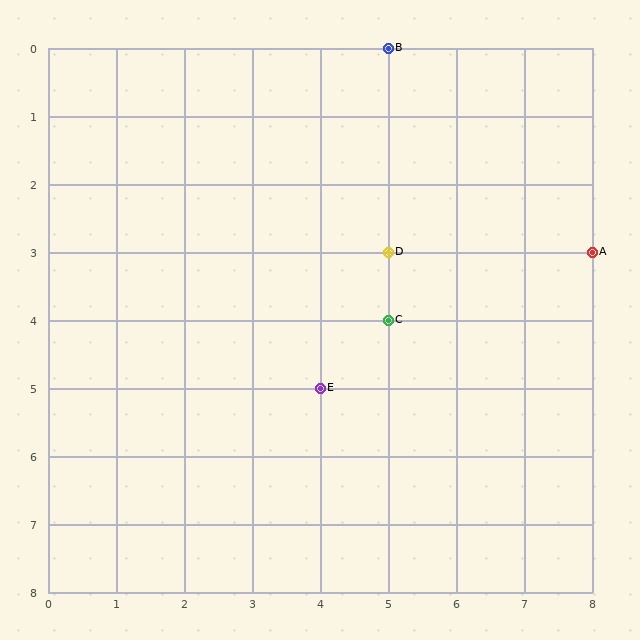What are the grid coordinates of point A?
Point A is at grid coordinates (8, 3).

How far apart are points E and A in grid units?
Points E and A are 4 columns and 2 rows apart (about 4.5 grid units diagonally).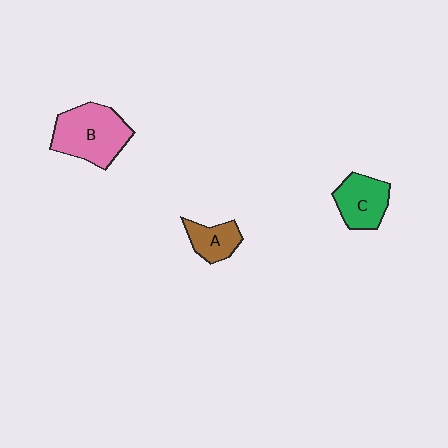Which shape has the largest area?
Shape B (pink).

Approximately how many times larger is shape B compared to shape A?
Approximately 2.1 times.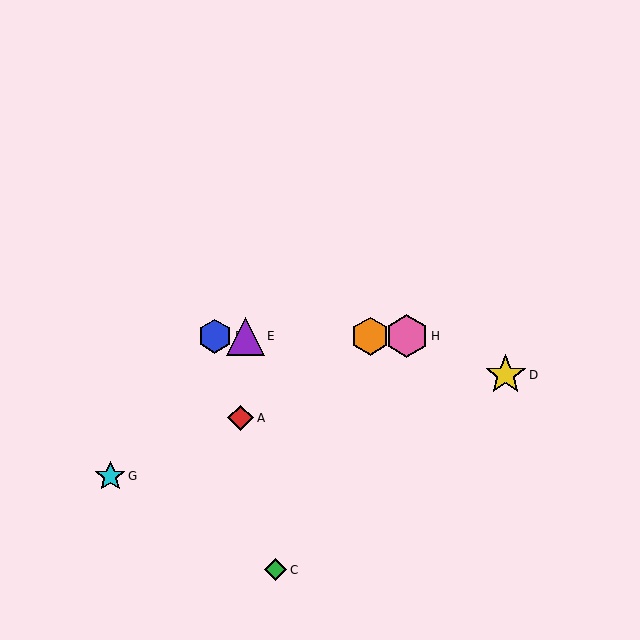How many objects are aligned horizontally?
4 objects (B, E, F, H) are aligned horizontally.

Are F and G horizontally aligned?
No, F is at y≈336 and G is at y≈476.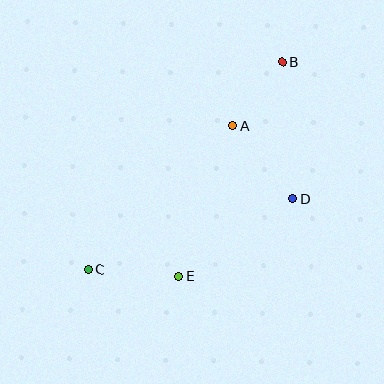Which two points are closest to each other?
Points A and B are closest to each other.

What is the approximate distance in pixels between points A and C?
The distance between A and C is approximately 204 pixels.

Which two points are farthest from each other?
Points B and C are farthest from each other.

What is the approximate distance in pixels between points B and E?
The distance between B and E is approximately 239 pixels.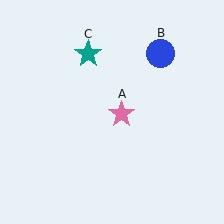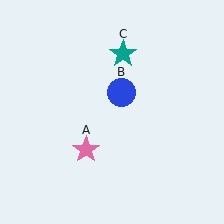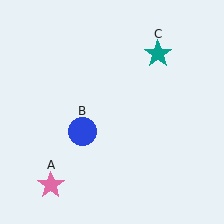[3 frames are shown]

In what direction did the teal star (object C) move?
The teal star (object C) moved right.